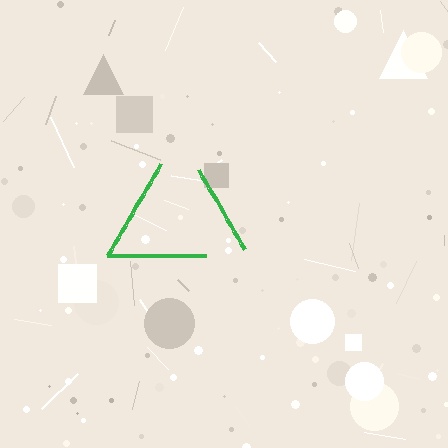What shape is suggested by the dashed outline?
The dashed outline suggests a triangle.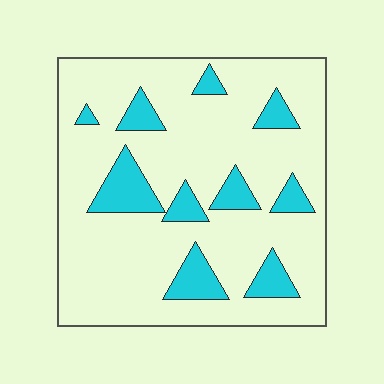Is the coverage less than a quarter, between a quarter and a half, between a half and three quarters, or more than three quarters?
Less than a quarter.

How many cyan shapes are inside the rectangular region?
10.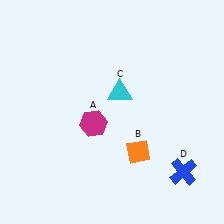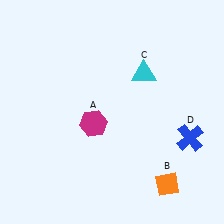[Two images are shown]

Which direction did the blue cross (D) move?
The blue cross (D) moved up.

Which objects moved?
The objects that moved are: the orange diamond (B), the cyan triangle (C), the blue cross (D).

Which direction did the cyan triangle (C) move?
The cyan triangle (C) moved right.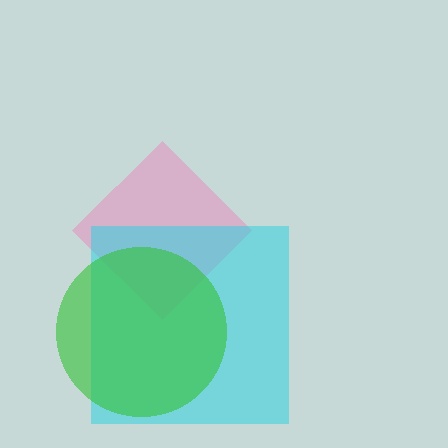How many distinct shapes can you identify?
There are 3 distinct shapes: a pink diamond, a cyan square, a green circle.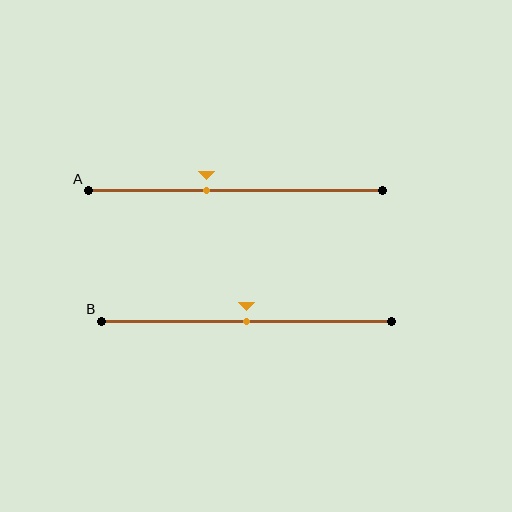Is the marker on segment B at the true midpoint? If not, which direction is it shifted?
Yes, the marker on segment B is at the true midpoint.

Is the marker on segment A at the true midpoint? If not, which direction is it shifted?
No, the marker on segment A is shifted to the left by about 10% of the segment length.